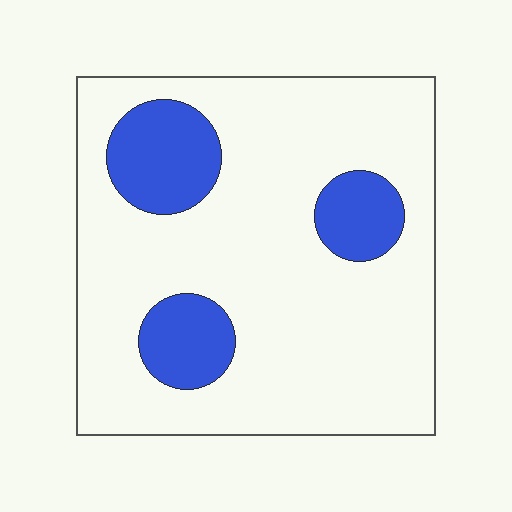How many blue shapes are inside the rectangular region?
3.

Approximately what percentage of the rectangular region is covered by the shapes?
Approximately 20%.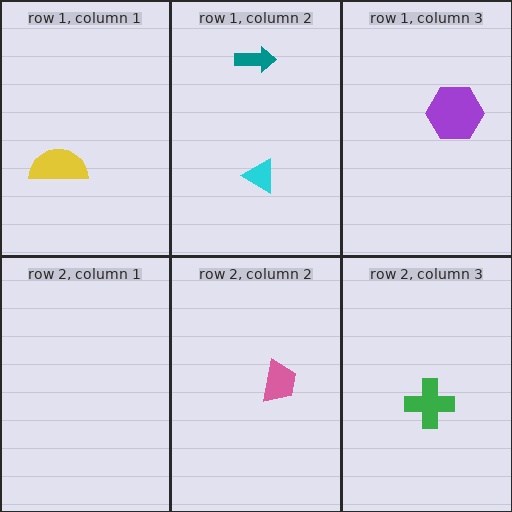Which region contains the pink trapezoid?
The row 2, column 2 region.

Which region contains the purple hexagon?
The row 1, column 3 region.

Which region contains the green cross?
The row 2, column 3 region.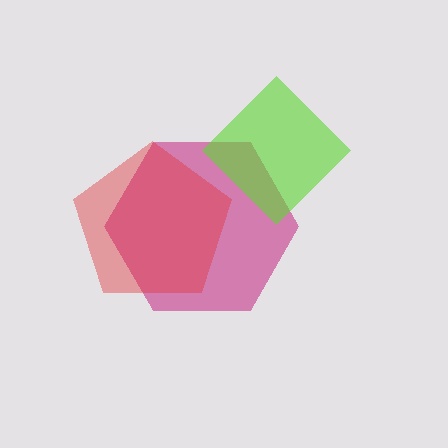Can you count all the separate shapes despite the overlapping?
Yes, there are 3 separate shapes.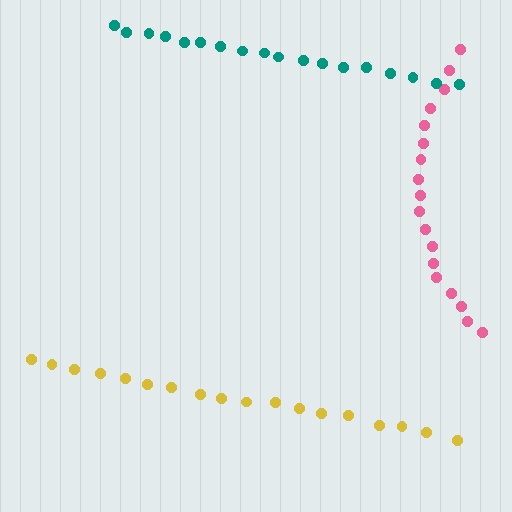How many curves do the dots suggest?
There are 3 distinct paths.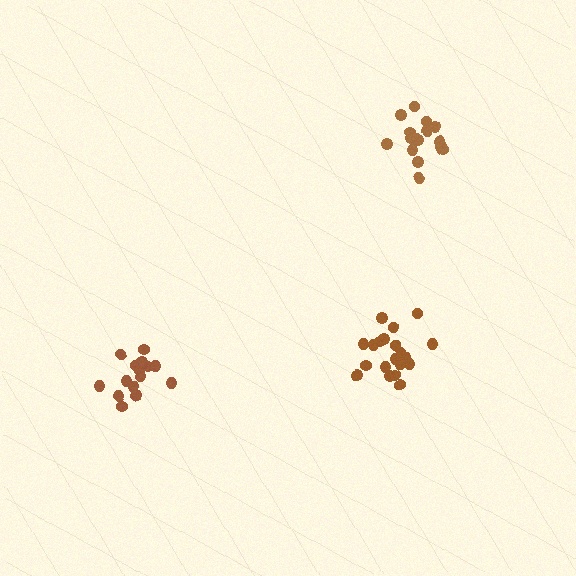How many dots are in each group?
Group 1: 15 dots, Group 2: 20 dots, Group 3: 16 dots (51 total).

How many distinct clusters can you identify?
There are 3 distinct clusters.